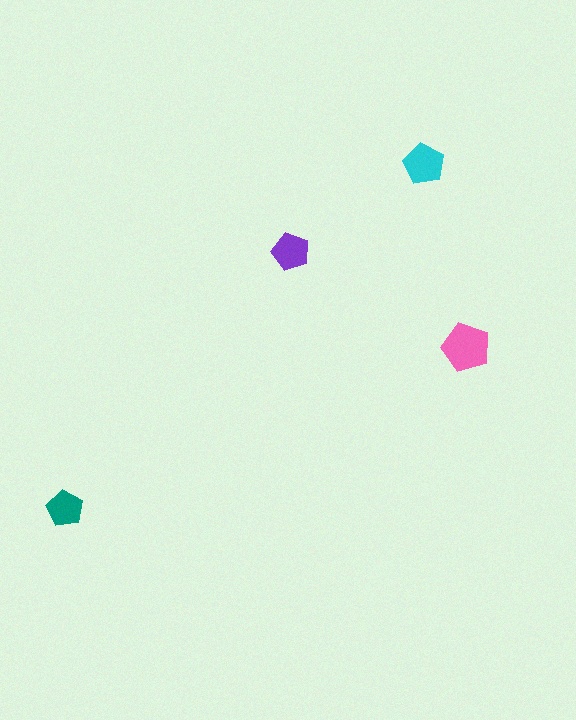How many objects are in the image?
There are 4 objects in the image.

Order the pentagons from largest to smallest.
the pink one, the cyan one, the purple one, the teal one.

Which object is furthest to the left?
The teal pentagon is leftmost.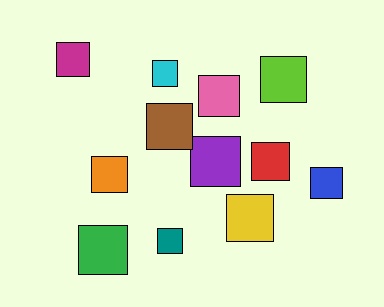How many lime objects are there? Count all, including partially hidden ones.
There is 1 lime object.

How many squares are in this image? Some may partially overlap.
There are 12 squares.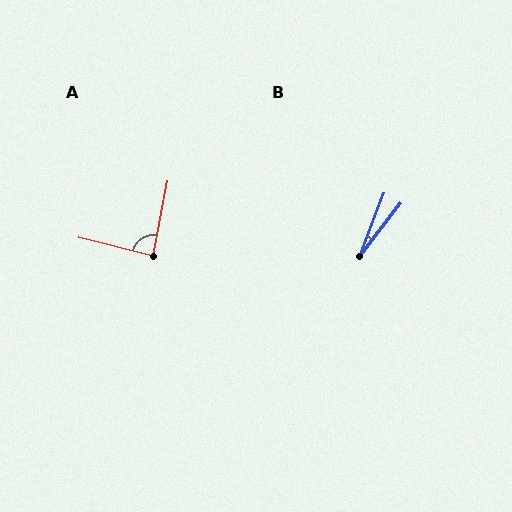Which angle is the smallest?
B, at approximately 16 degrees.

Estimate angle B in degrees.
Approximately 16 degrees.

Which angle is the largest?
A, at approximately 87 degrees.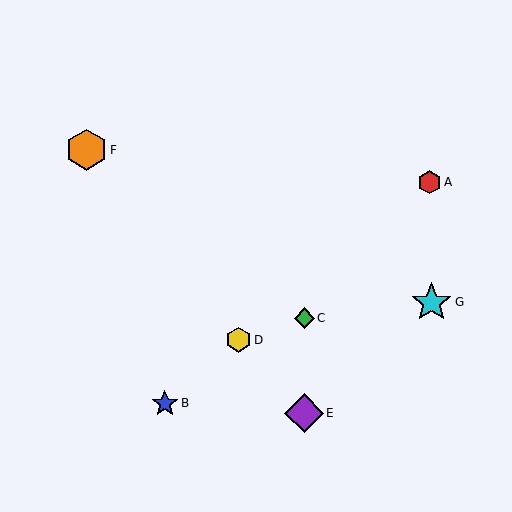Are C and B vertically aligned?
No, C is at x≈304 and B is at x≈165.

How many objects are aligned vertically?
2 objects (C, E) are aligned vertically.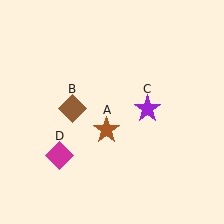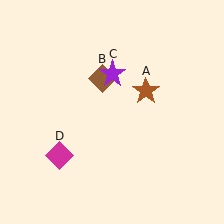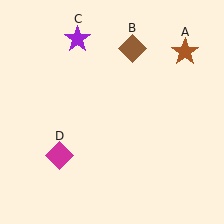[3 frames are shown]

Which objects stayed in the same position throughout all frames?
Magenta diamond (object D) remained stationary.